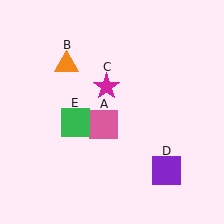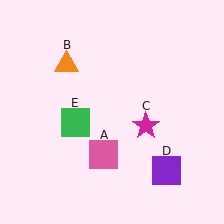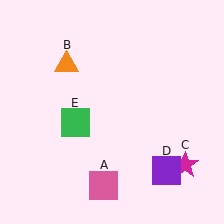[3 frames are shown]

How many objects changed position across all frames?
2 objects changed position: pink square (object A), magenta star (object C).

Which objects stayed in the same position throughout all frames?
Orange triangle (object B) and purple square (object D) and green square (object E) remained stationary.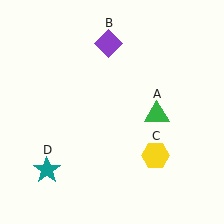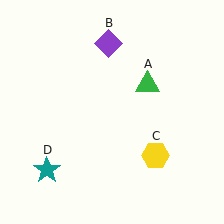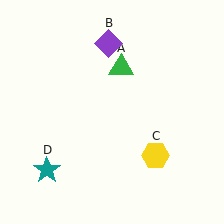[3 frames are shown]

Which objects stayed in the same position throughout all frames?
Purple diamond (object B) and yellow hexagon (object C) and teal star (object D) remained stationary.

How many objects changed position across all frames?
1 object changed position: green triangle (object A).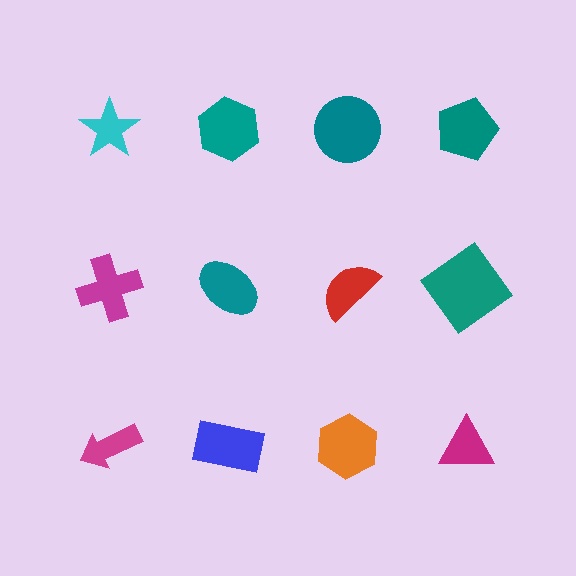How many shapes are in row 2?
4 shapes.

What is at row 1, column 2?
A teal hexagon.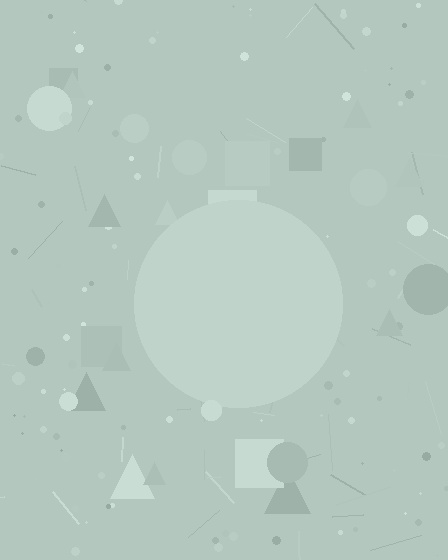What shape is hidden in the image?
A circle is hidden in the image.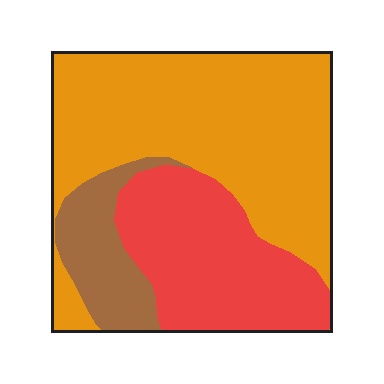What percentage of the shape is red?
Red takes up between a quarter and a half of the shape.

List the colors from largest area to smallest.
From largest to smallest: orange, red, brown.